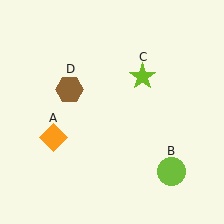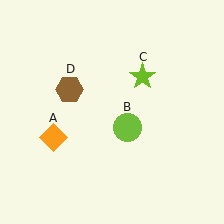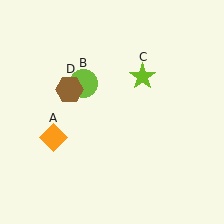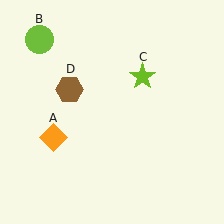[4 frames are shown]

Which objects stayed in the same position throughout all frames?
Orange diamond (object A) and lime star (object C) and brown hexagon (object D) remained stationary.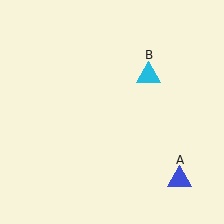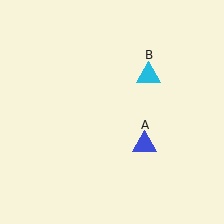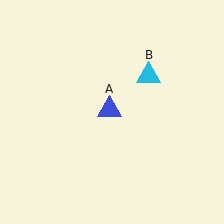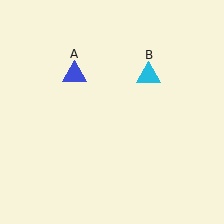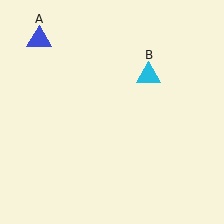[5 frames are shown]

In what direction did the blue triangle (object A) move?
The blue triangle (object A) moved up and to the left.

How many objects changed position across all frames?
1 object changed position: blue triangle (object A).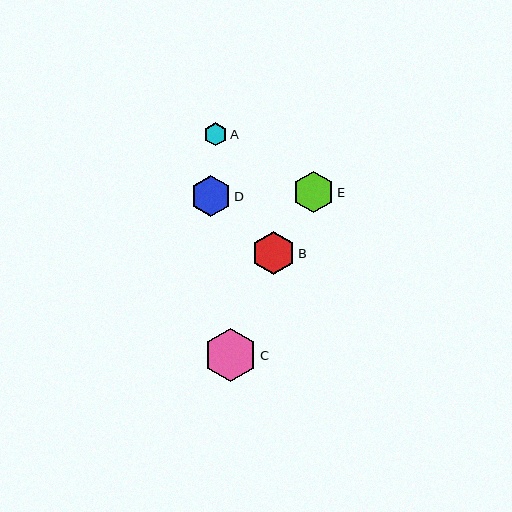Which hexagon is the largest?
Hexagon C is the largest with a size of approximately 54 pixels.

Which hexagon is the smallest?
Hexagon A is the smallest with a size of approximately 23 pixels.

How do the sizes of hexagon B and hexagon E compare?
Hexagon B and hexagon E are approximately the same size.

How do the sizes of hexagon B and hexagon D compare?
Hexagon B and hexagon D are approximately the same size.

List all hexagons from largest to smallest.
From largest to smallest: C, B, E, D, A.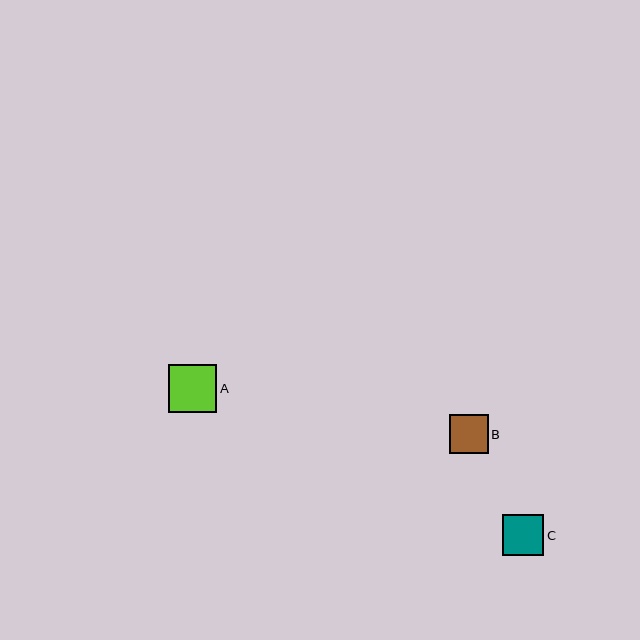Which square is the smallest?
Square B is the smallest with a size of approximately 39 pixels.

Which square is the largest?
Square A is the largest with a size of approximately 48 pixels.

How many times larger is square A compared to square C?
Square A is approximately 1.2 times the size of square C.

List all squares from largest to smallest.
From largest to smallest: A, C, B.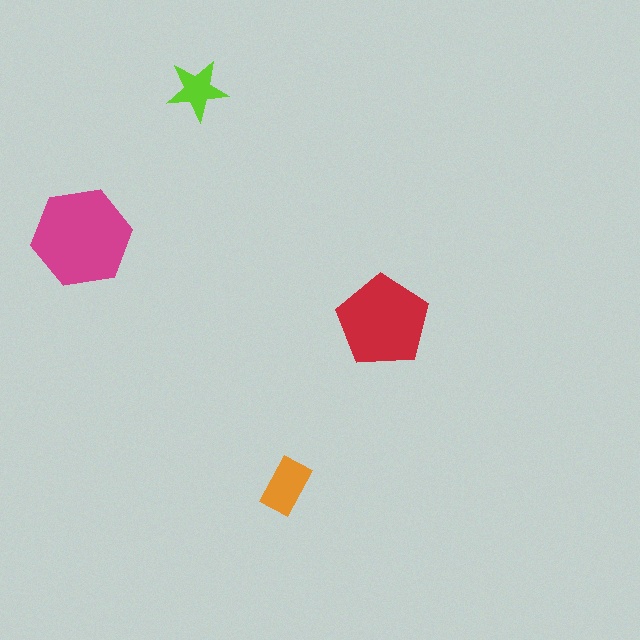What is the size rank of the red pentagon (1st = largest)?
2nd.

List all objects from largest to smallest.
The magenta hexagon, the red pentagon, the orange rectangle, the lime star.